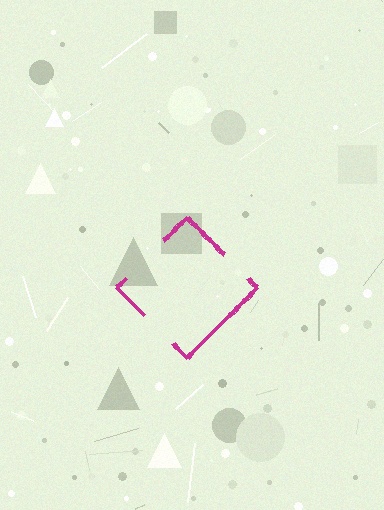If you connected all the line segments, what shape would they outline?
They would outline a diamond.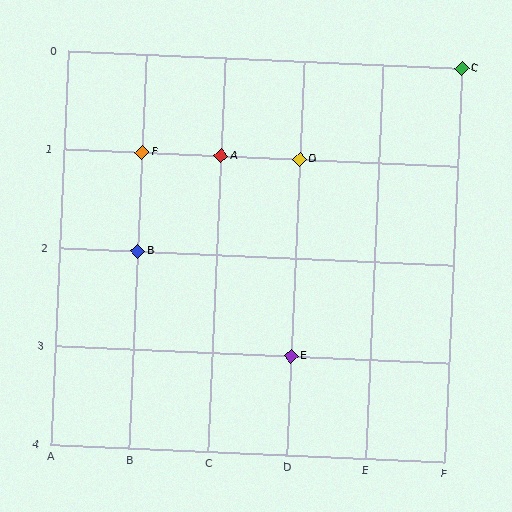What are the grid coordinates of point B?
Point B is at grid coordinates (B, 2).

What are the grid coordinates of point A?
Point A is at grid coordinates (C, 1).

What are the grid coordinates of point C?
Point C is at grid coordinates (F, 0).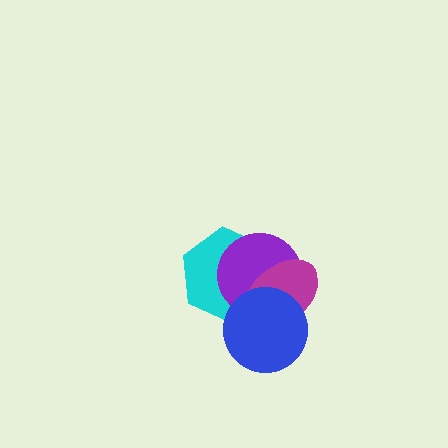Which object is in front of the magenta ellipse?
The blue circle is in front of the magenta ellipse.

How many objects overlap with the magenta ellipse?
3 objects overlap with the magenta ellipse.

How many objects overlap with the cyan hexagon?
3 objects overlap with the cyan hexagon.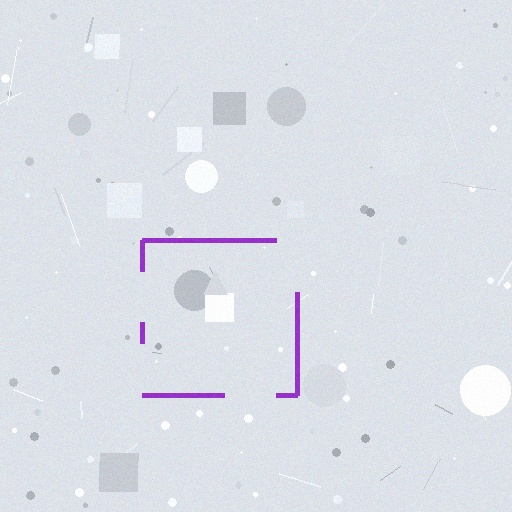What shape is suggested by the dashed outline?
The dashed outline suggests a square.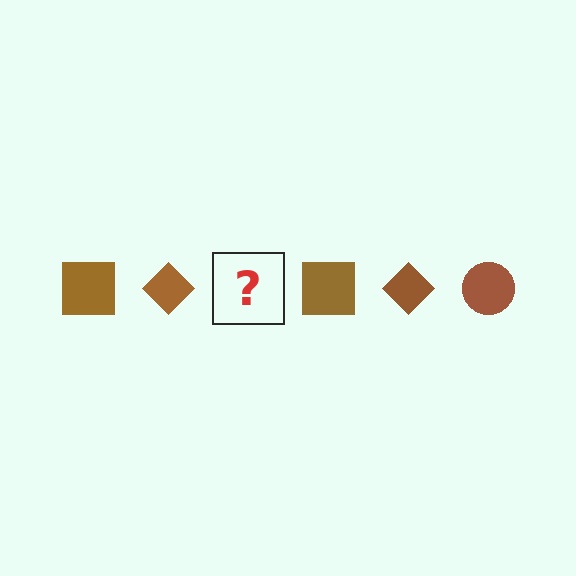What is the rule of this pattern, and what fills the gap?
The rule is that the pattern cycles through square, diamond, circle shapes in brown. The gap should be filled with a brown circle.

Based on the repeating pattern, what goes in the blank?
The blank should be a brown circle.